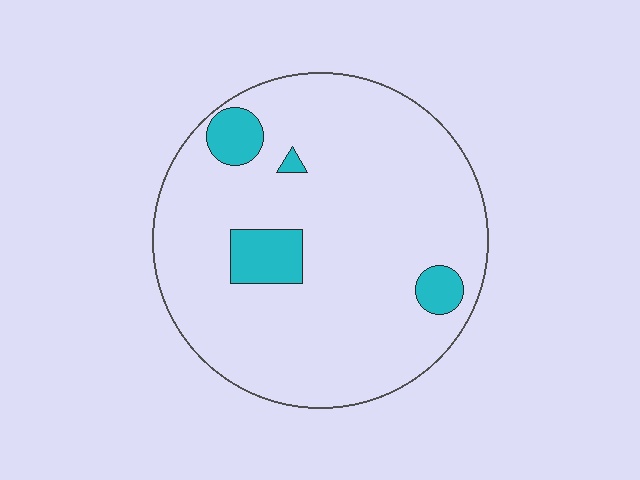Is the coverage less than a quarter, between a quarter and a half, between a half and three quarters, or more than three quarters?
Less than a quarter.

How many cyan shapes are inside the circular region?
4.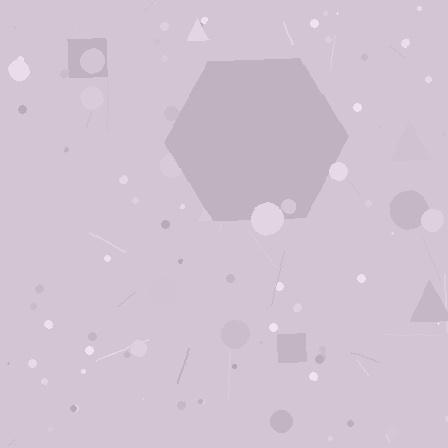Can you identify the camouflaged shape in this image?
The camouflaged shape is a hexagon.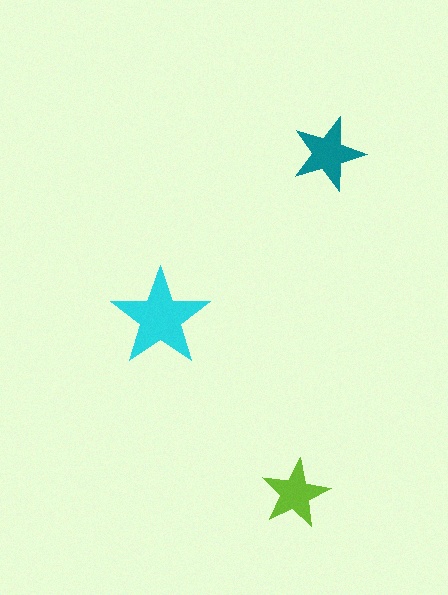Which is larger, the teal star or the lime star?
The teal one.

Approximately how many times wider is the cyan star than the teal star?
About 1.5 times wider.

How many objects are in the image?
There are 3 objects in the image.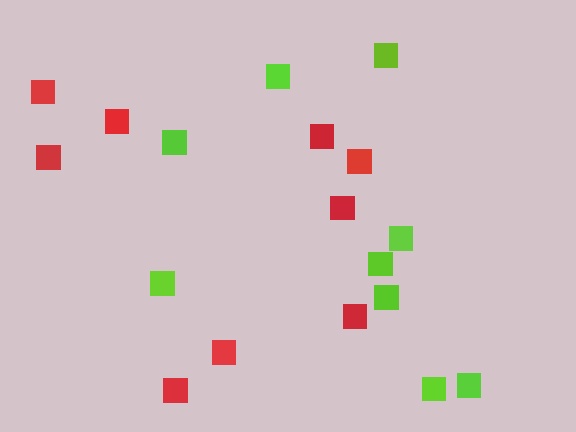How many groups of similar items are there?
There are 2 groups: one group of red squares (9) and one group of lime squares (9).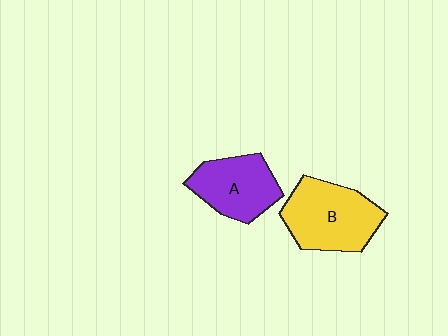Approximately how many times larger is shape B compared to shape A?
Approximately 1.3 times.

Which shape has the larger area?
Shape B (yellow).